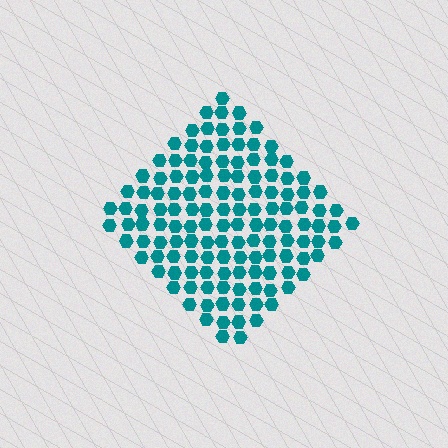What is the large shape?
The large shape is a diamond.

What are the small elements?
The small elements are hexagons.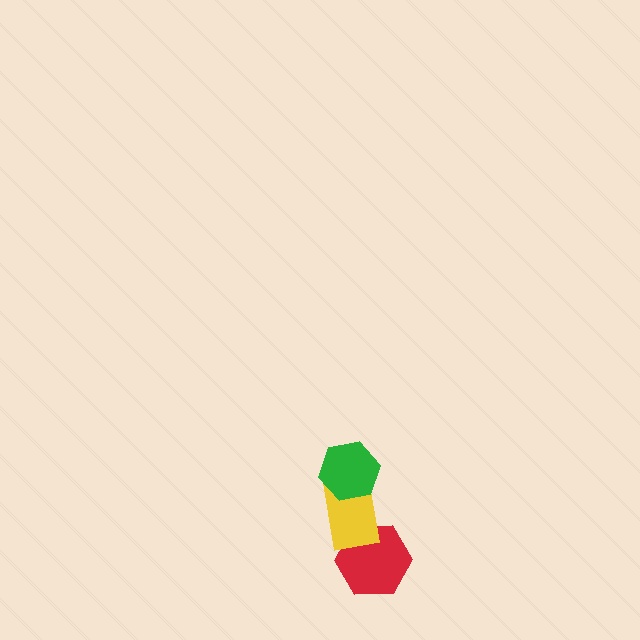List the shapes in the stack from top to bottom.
From top to bottom: the green hexagon, the yellow rectangle, the red hexagon.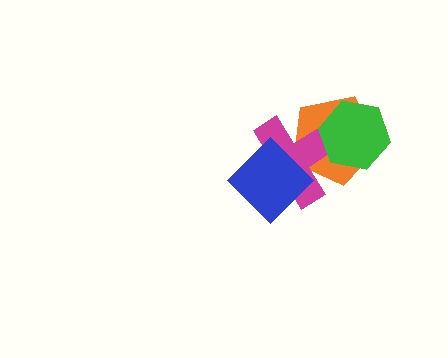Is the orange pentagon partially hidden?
Yes, it is partially covered by another shape.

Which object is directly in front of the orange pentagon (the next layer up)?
The magenta cross is directly in front of the orange pentagon.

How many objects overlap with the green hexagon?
2 objects overlap with the green hexagon.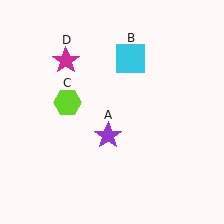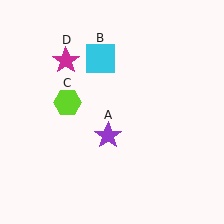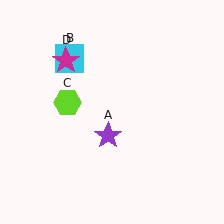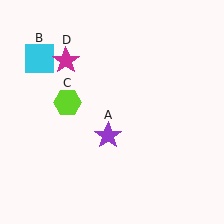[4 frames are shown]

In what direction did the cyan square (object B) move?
The cyan square (object B) moved left.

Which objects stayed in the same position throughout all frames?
Purple star (object A) and lime hexagon (object C) and magenta star (object D) remained stationary.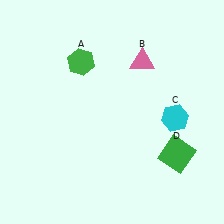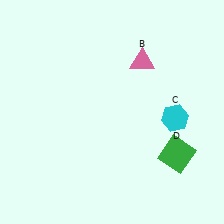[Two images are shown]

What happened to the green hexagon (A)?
The green hexagon (A) was removed in Image 2. It was in the top-left area of Image 1.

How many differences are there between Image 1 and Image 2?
There is 1 difference between the two images.